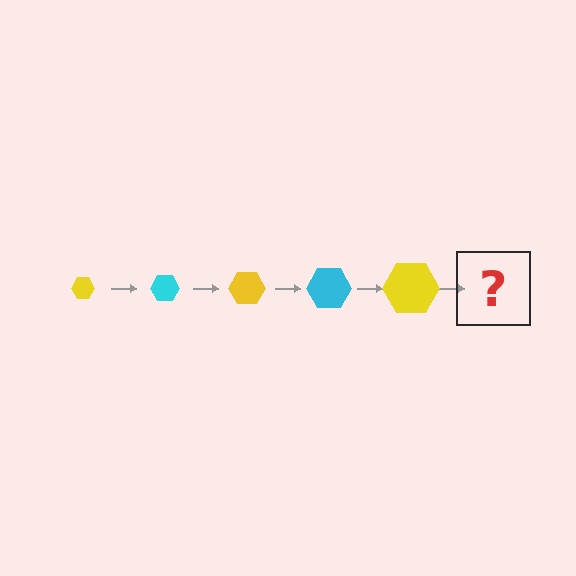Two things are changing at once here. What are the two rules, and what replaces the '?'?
The two rules are that the hexagon grows larger each step and the color cycles through yellow and cyan. The '?' should be a cyan hexagon, larger than the previous one.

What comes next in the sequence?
The next element should be a cyan hexagon, larger than the previous one.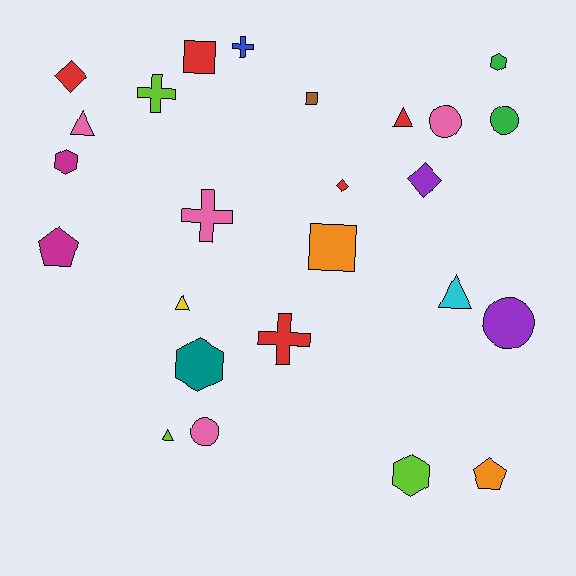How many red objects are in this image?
There are 5 red objects.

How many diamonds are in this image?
There are 3 diamonds.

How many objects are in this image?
There are 25 objects.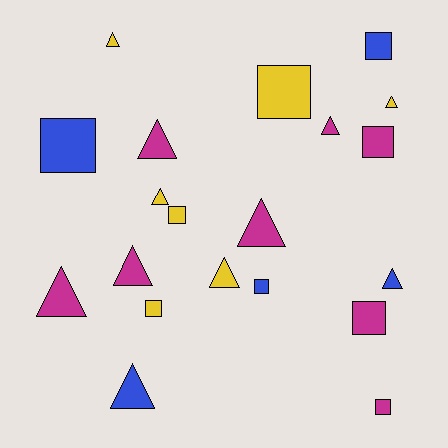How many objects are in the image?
There are 20 objects.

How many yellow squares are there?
There are 3 yellow squares.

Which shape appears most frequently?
Triangle, with 11 objects.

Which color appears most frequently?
Magenta, with 8 objects.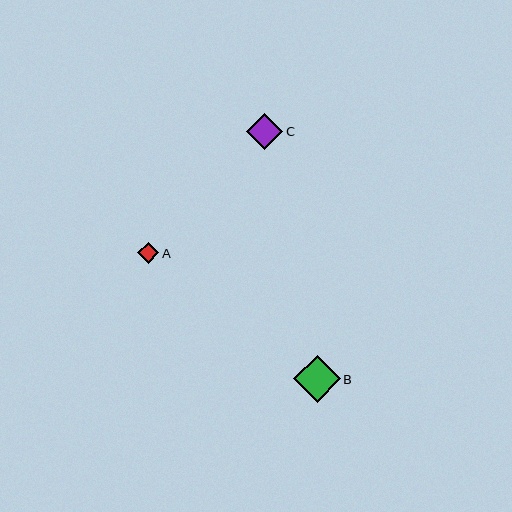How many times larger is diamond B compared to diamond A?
Diamond B is approximately 2.3 times the size of diamond A.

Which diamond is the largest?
Diamond B is the largest with a size of approximately 47 pixels.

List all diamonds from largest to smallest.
From largest to smallest: B, C, A.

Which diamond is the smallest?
Diamond A is the smallest with a size of approximately 21 pixels.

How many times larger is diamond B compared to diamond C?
Diamond B is approximately 1.3 times the size of diamond C.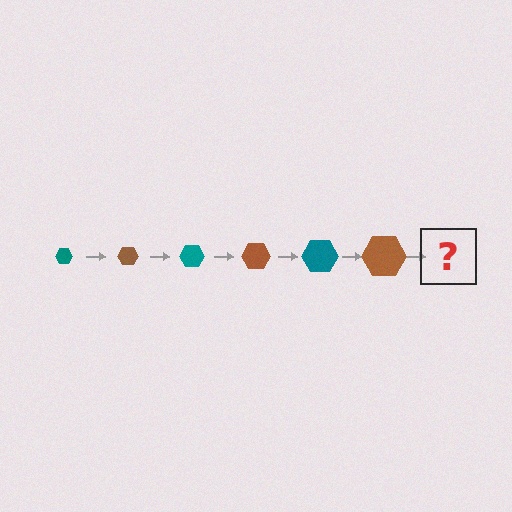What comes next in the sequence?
The next element should be a teal hexagon, larger than the previous one.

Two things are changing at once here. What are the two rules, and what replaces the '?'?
The two rules are that the hexagon grows larger each step and the color cycles through teal and brown. The '?' should be a teal hexagon, larger than the previous one.